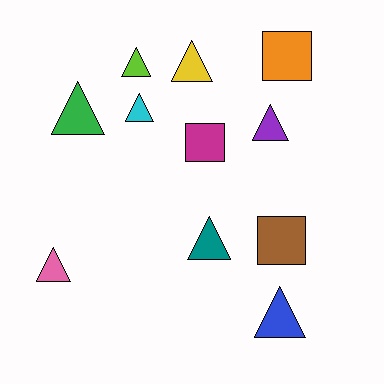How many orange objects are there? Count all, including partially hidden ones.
There is 1 orange object.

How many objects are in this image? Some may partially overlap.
There are 11 objects.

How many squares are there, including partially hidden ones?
There are 3 squares.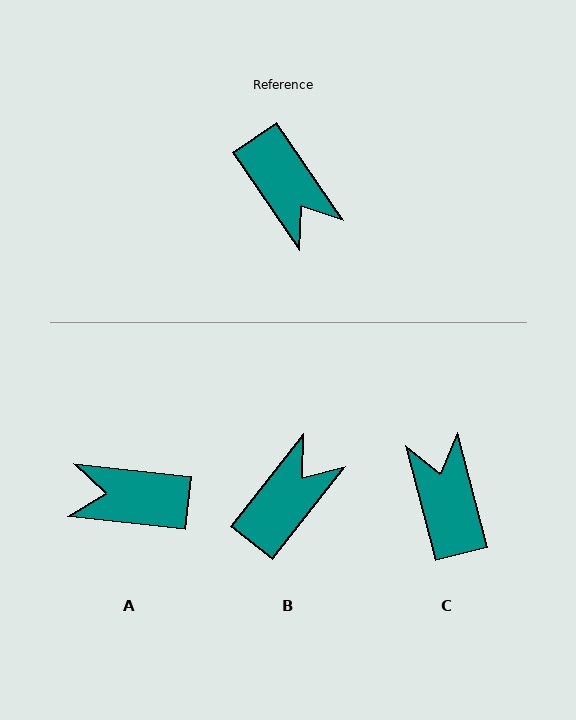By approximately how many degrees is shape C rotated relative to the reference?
Approximately 161 degrees counter-clockwise.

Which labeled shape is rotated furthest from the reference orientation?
C, about 161 degrees away.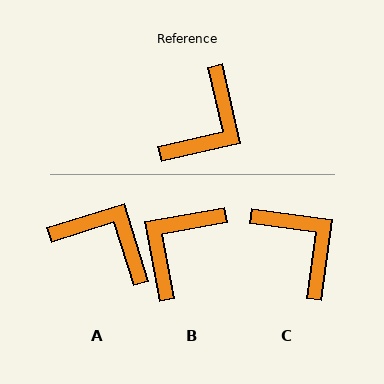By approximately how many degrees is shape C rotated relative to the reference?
Approximately 69 degrees counter-clockwise.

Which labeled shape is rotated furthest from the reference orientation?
B, about 177 degrees away.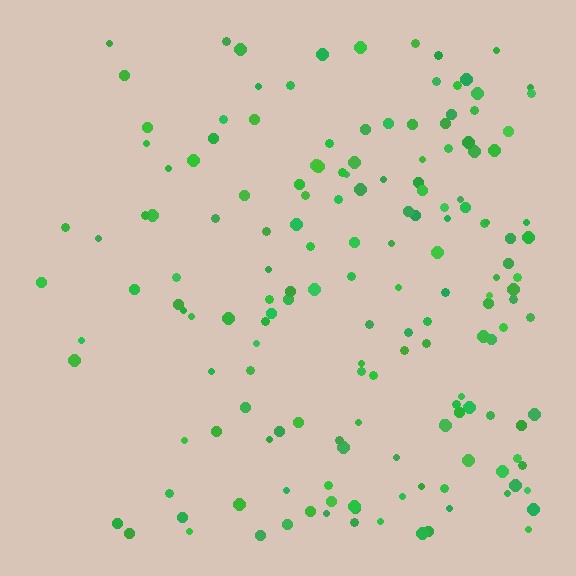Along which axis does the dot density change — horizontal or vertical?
Horizontal.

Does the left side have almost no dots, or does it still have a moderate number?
Still a moderate number, just noticeably fewer than the right.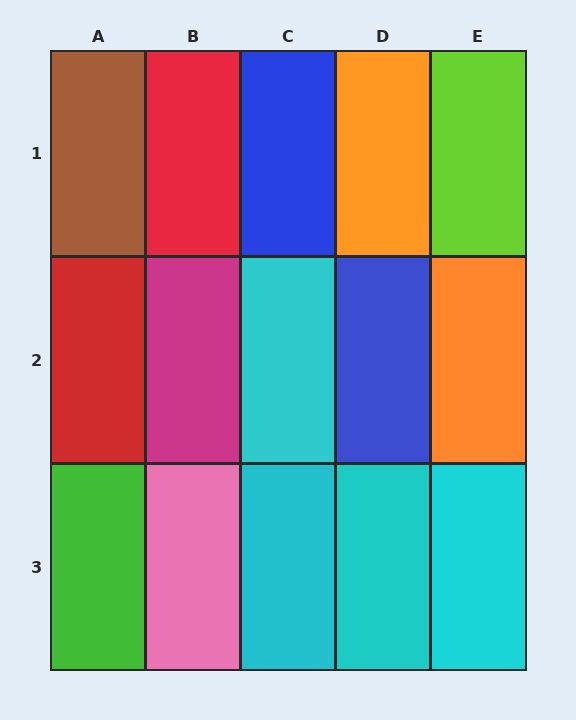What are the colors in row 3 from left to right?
Green, pink, cyan, cyan, cyan.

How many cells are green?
1 cell is green.